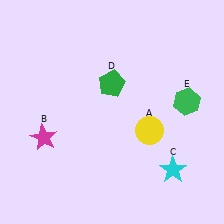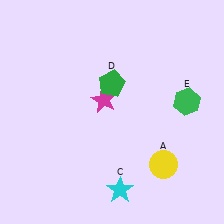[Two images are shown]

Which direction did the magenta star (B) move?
The magenta star (B) moved right.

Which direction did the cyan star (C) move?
The cyan star (C) moved left.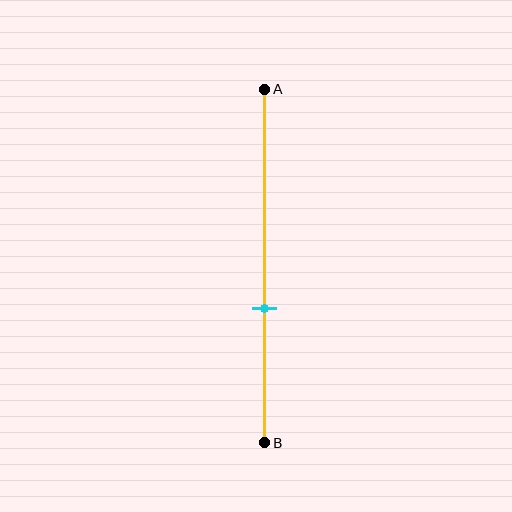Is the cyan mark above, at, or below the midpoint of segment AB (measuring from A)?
The cyan mark is below the midpoint of segment AB.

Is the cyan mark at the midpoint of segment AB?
No, the mark is at about 60% from A, not at the 50% midpoint.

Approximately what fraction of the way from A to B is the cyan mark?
The cyan mark is approximately 60% of the way from A to B.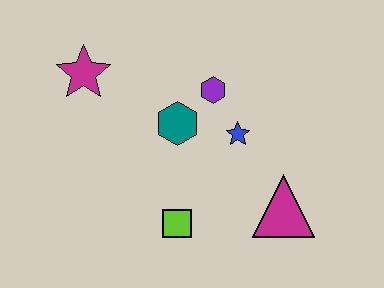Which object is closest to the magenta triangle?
The blue star is closest to the magenta triangle.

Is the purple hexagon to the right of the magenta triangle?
No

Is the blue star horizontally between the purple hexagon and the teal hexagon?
No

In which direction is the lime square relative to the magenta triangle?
The lime square is to the left of the magenta triangle.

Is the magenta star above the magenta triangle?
Yes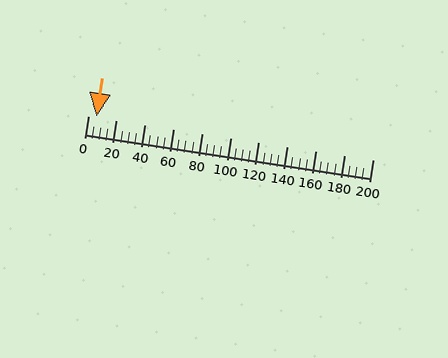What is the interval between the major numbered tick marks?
The major tick marks are spaced 20 units apart.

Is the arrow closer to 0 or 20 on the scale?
The arrow is closer to 0.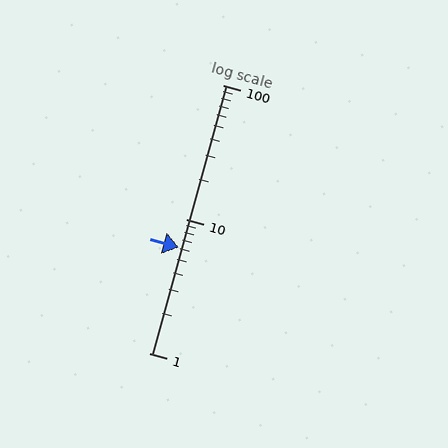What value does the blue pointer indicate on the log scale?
The pointer indicates approximately 6.1.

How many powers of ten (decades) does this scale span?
The scale spans 2 decades, from 1 to 100.